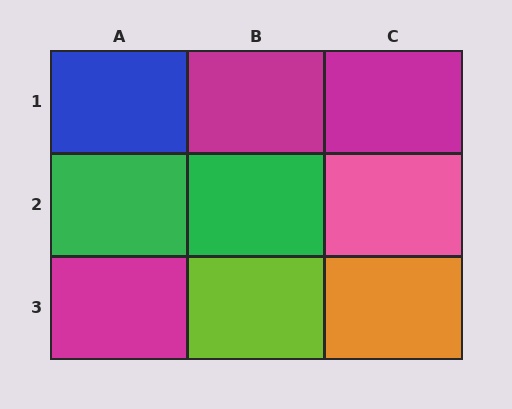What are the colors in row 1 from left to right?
Blue, magenta, magenta.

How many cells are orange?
1 cell is orange.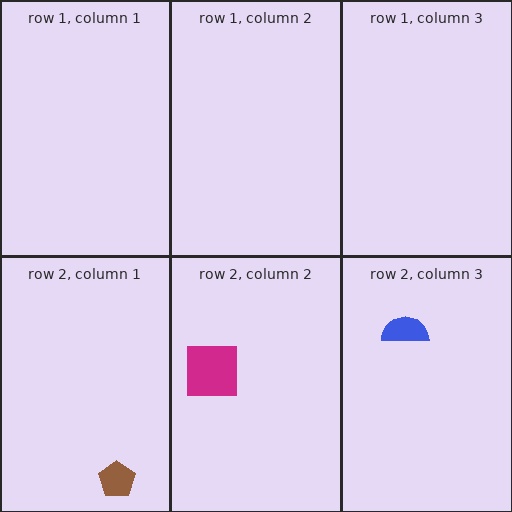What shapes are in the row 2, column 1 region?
The brown pentagon.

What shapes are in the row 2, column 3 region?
The blue semicircle.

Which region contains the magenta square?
The row 2, column 2 region.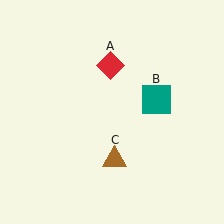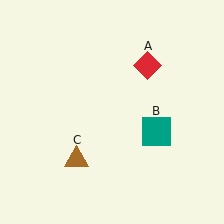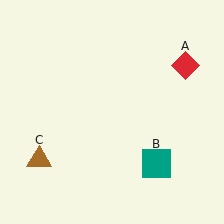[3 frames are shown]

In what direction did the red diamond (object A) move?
The red diamond (object A) moved right.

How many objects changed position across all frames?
3 objects changed position: red diamond (object A), teal square (object B), brown triangle (object C).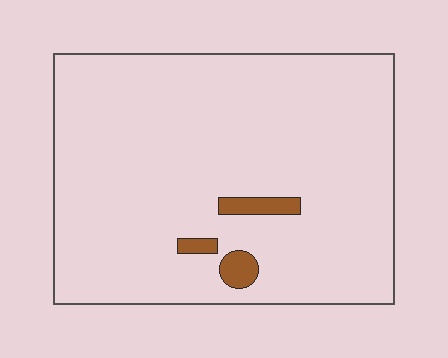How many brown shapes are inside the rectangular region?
3.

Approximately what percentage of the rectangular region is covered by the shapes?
Approximately 5%.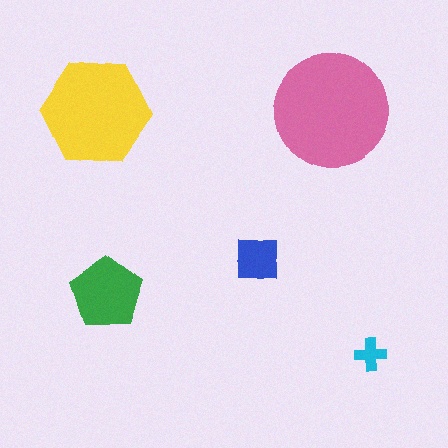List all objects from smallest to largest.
The cyan cross, the blue square, the green pentagon, the yellow hexagon, the pink circle.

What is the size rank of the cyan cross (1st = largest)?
5th.